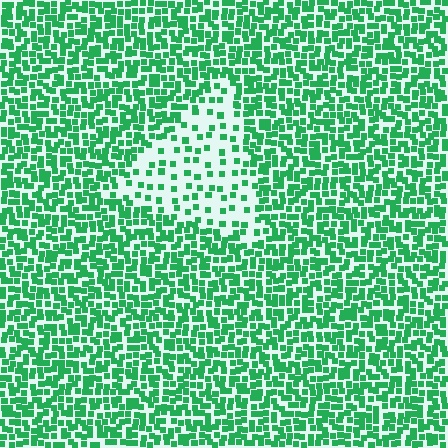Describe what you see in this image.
The image contains small green elements arranged at two different densities. A triangle-shaped region is visible where the elements are less densely packed than the surrounding area.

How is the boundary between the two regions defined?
The boundary is defined by a change in element density (approximately 2.7x ratio). All elements are the same color, size, and shape.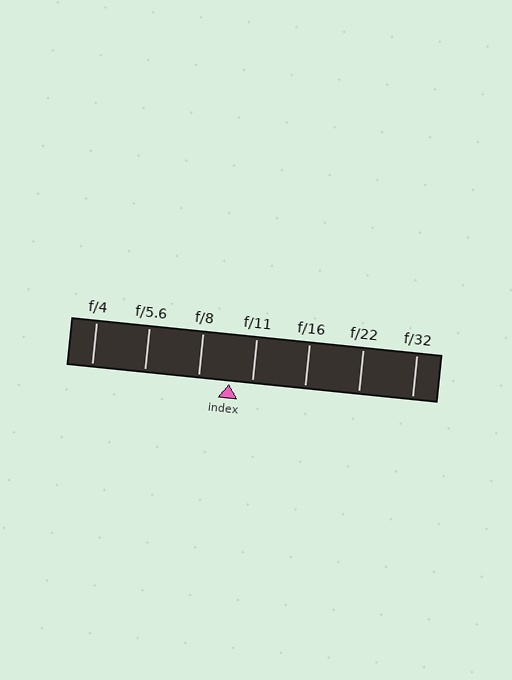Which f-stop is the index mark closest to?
The index mark is closest to f/11.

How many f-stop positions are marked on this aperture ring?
There are 7 f-stop positions marked.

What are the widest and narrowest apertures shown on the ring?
The widest aperture shown is f/4 and the narrowest is f/32.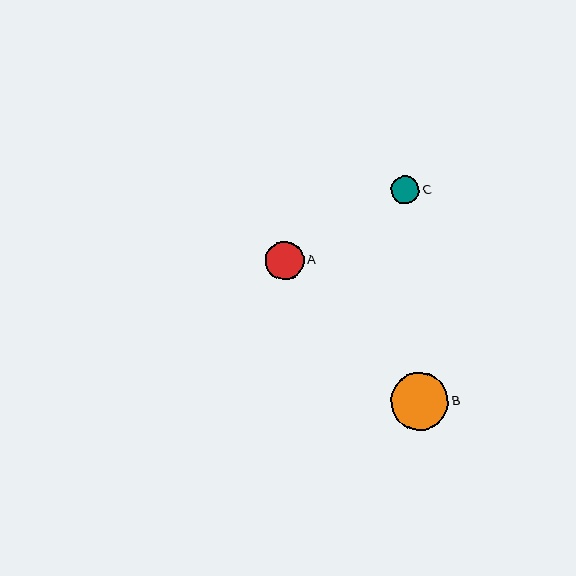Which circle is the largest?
Circle B is the largest with a size of approximately 58 pixels.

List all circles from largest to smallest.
From largest to smallest: B, A, C.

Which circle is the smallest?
Circle C is the smallest with a size of approximately 28 pixels.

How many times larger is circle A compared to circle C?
Circle A is approximately 1.4 times the size of circle C.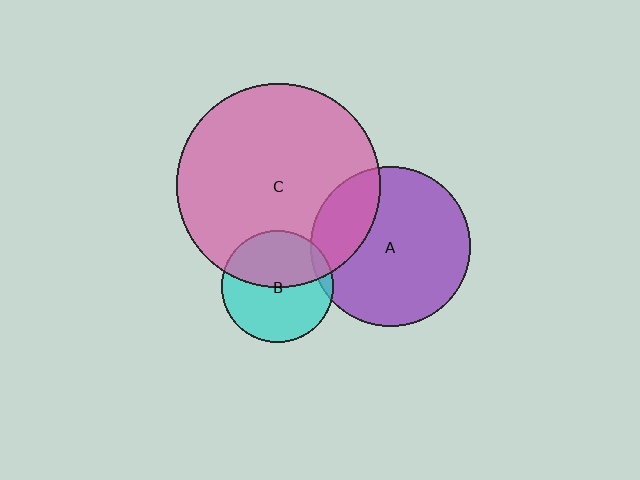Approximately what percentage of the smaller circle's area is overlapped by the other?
Approximately 45%.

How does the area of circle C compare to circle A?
Approximately 1.6 times.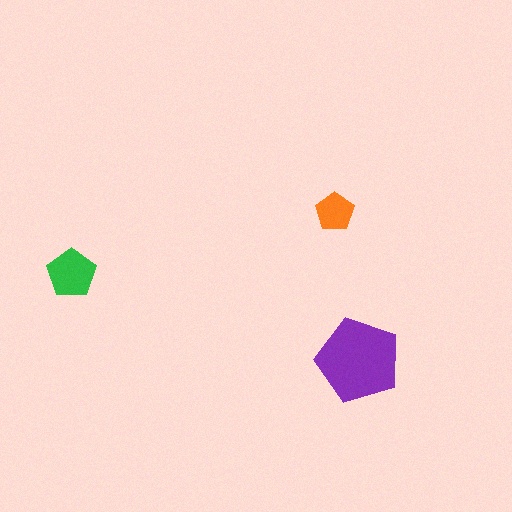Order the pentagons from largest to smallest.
the purple one, the green one, the orange one.